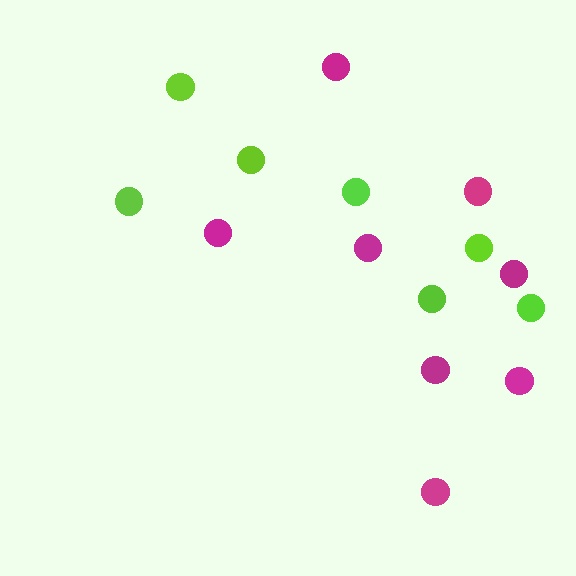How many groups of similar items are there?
There are 2 groups: one group of lime circles (7) and one group of magenta circles (8).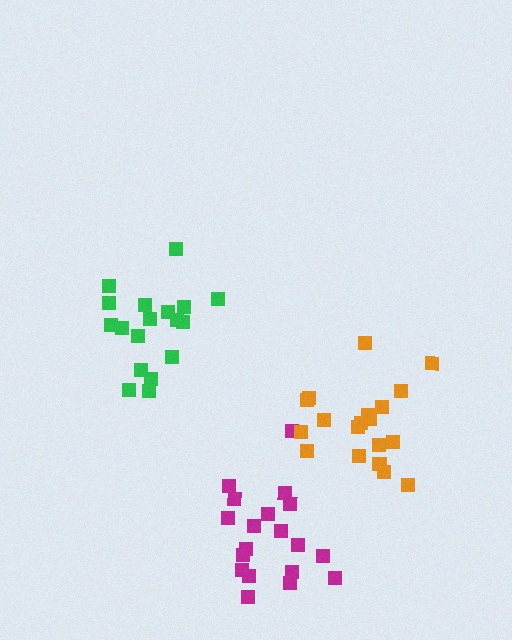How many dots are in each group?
Group 1: 19 dots, Group 2: 19 dots, Group 3: 18 dots (56 total).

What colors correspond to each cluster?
The clusters are colored: magenta, orange, green.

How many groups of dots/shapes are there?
There are 3 groups.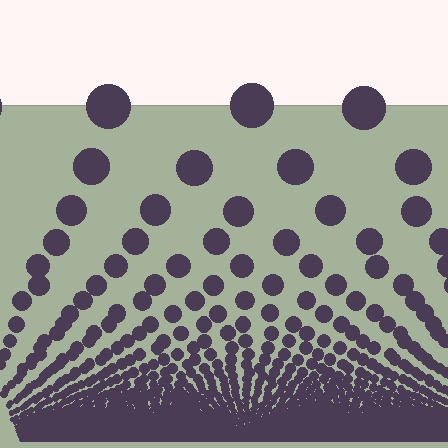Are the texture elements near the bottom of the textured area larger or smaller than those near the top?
Smaller. The gradient is inverted — elements near the bottom are smaller and denser.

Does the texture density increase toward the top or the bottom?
Density increases toward the bottom.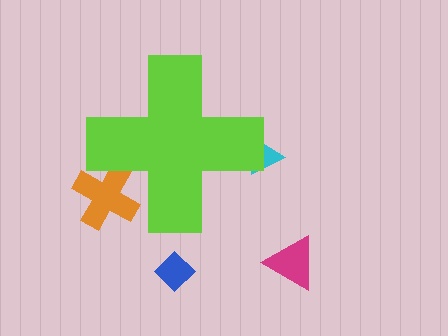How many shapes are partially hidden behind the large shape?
2 shapes are partially hidden.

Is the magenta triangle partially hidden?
No, the magenta triangle is fully visible.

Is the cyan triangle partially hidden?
Yes, the cyan triangle is partially hidden behind the lime cross.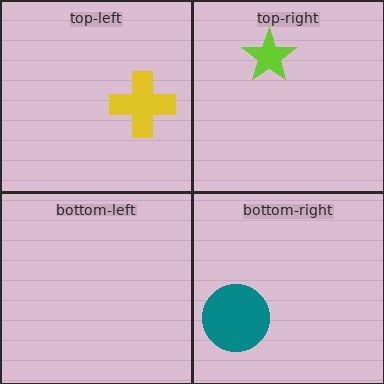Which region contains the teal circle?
The bottom-right region.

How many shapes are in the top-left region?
1.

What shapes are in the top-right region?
The lime star.